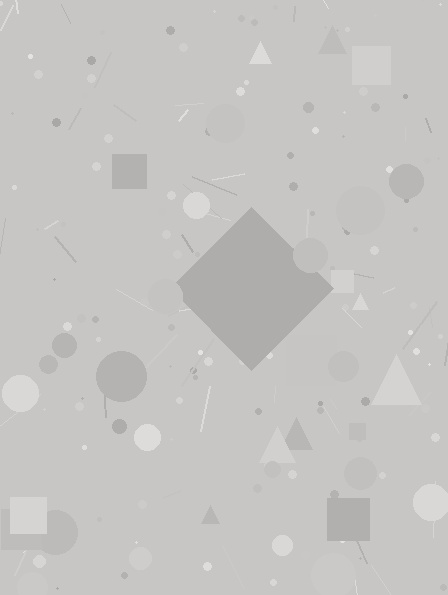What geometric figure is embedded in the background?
A diamond is embedded in the background.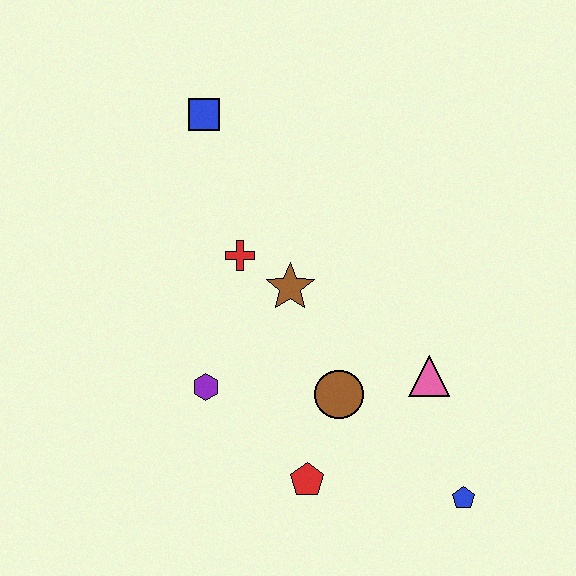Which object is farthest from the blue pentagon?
The blue square is farthest from the blue pentagon.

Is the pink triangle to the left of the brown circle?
No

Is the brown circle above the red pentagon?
Yes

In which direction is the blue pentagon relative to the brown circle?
The blue pentagon is to the right of the brown circle.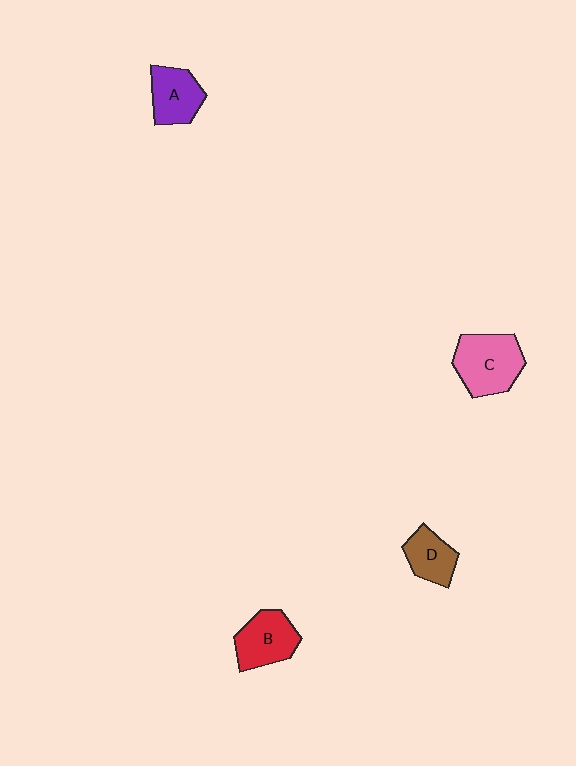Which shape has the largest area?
Shape C (pink).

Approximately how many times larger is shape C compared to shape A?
Approximately 1.4 times.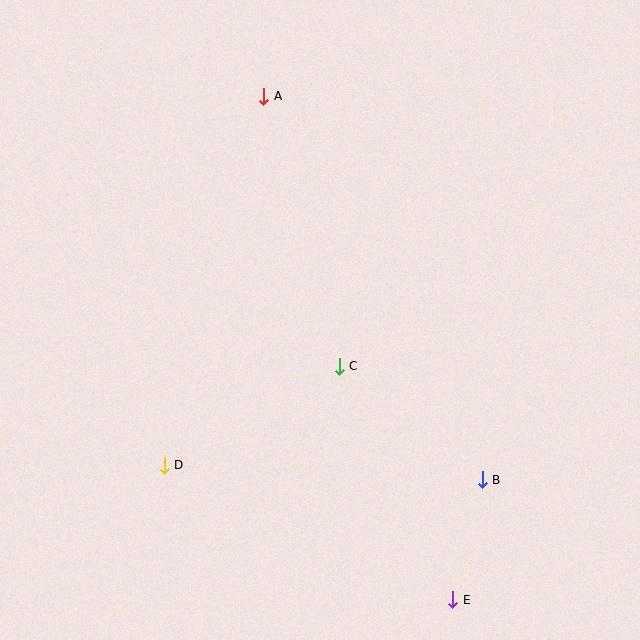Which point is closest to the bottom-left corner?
Point D is closest to the bottom-left corner.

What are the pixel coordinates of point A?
Point A is at (264, 96).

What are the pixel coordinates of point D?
Point D is at (164, 465).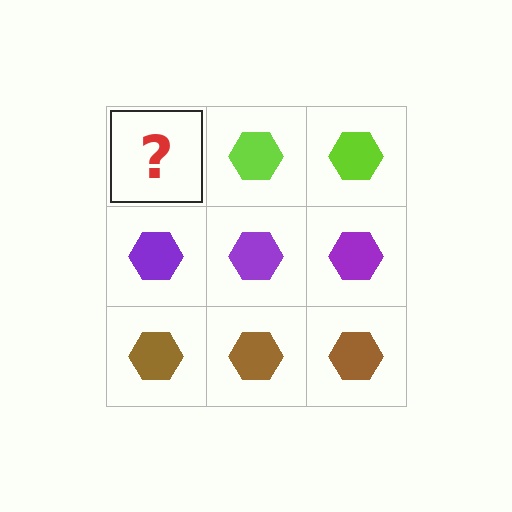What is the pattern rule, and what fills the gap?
The rule is that each row has a consistent color. The gap should be filled with a lime hexagon.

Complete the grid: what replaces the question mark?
The question mark should be replaced with a lime hexagon.